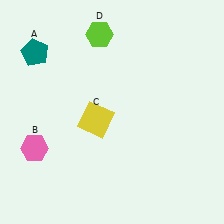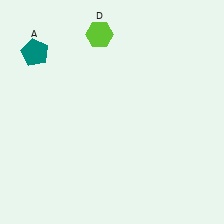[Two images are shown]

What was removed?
The pink hexagon (B), the yellow square (C) were removed in Image 2.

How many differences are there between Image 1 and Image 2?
There are 2 differences between the two images.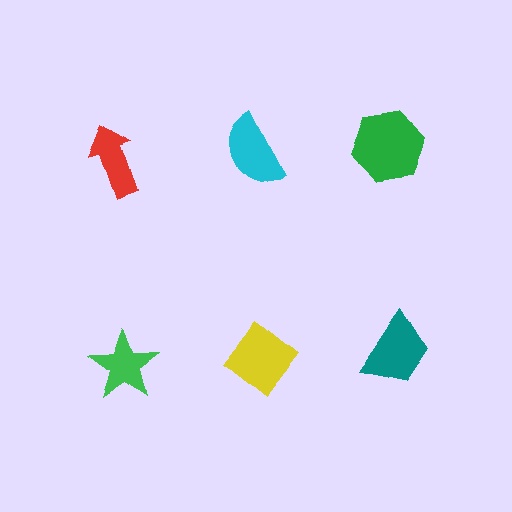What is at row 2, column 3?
A teal trapezoid.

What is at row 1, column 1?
A red arrow.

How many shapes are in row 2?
3 shapes.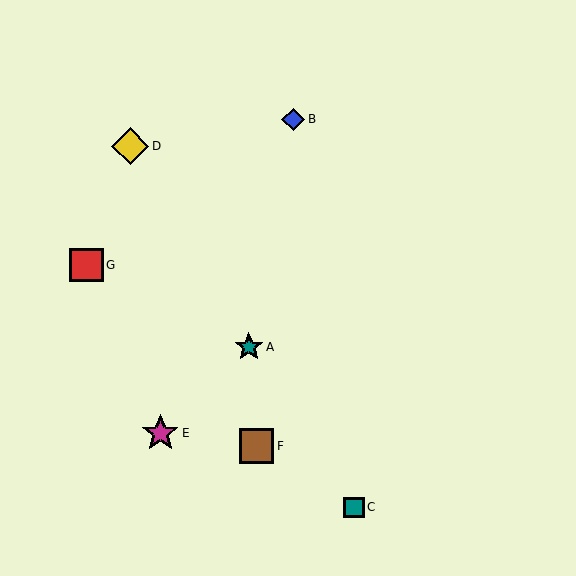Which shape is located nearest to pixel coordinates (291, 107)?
The blue diamond (labeled B) at (293, 119) is nearest to that location.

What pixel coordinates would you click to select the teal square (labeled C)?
Click at (354, 507) to select the teal square C.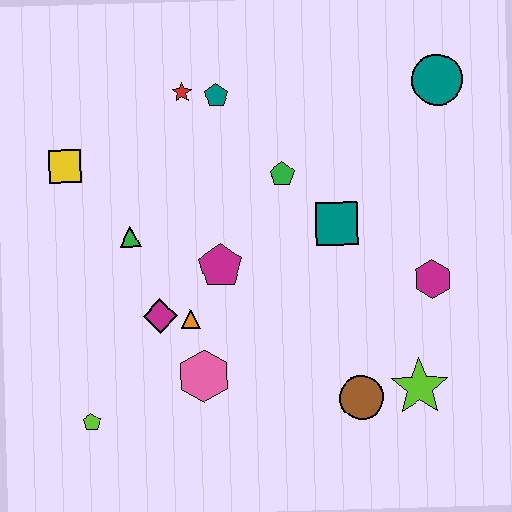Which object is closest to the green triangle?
The magenta diamond is closest to the green triangle.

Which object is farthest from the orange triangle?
The teal circle is farthest from the orange triangle.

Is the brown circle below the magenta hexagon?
Yes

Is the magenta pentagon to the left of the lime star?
Yes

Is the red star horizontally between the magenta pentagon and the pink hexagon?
No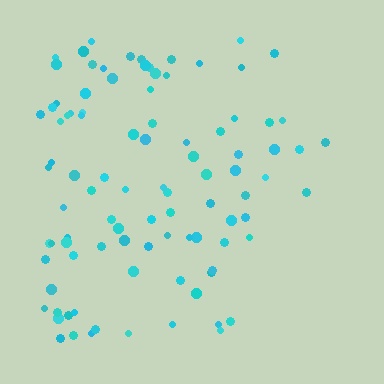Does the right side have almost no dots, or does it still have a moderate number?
Still a moderate number, just noticeably fewer than the left.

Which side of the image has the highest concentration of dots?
The left.